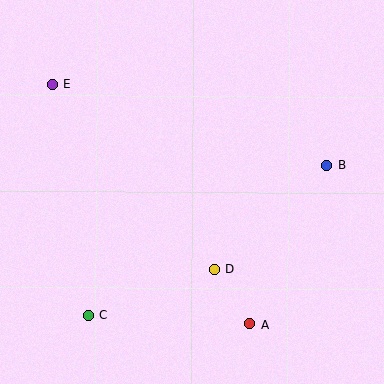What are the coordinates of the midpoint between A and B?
The midpoint between A and B is at (288, 245).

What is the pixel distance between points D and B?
The distance between D and B is 153 pixels.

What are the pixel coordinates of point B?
Point B is at (327, 165).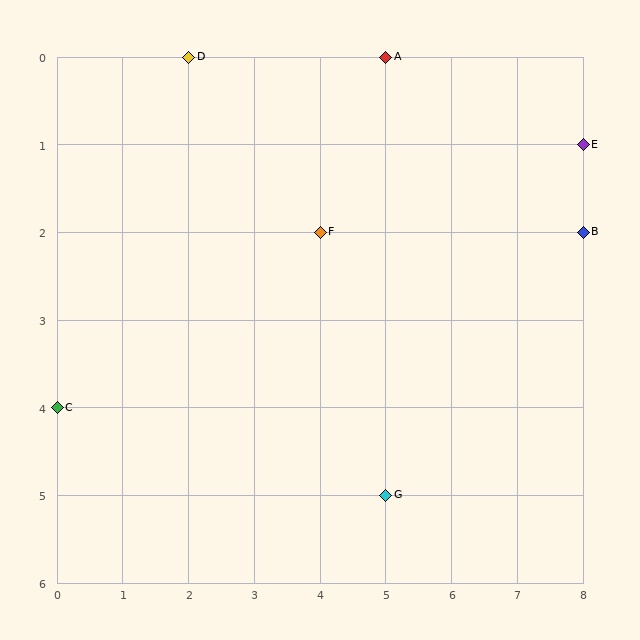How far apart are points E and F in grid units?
Points E and F are 4 columns and 1 row apart (about 4.1 grid units diagonally).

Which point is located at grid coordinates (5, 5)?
Point G is at (5, 5).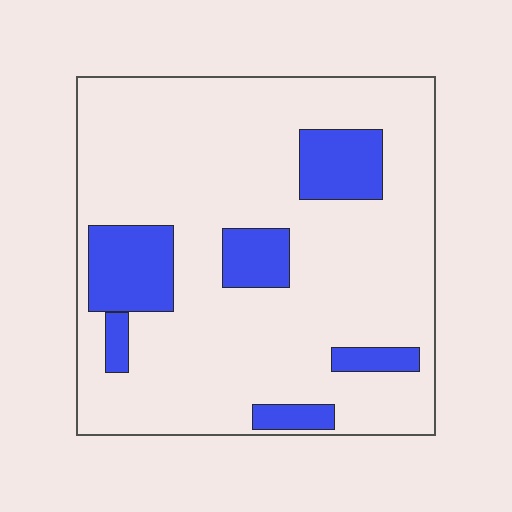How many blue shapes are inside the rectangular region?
6.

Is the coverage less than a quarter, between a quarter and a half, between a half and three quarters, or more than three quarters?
Less than a quarter.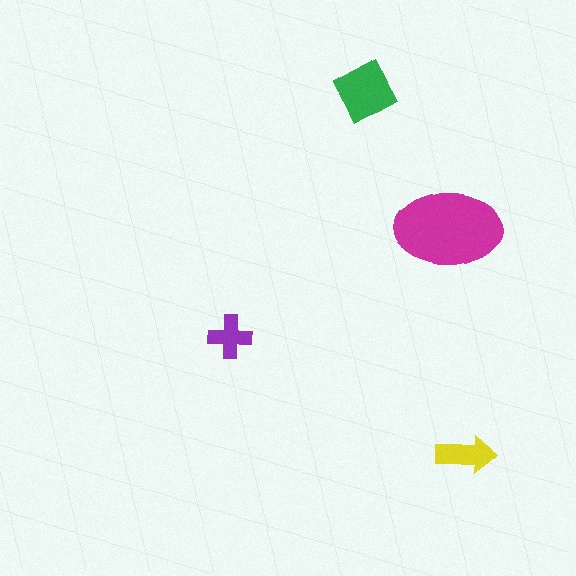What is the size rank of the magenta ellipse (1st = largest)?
1st.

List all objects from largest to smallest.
The magenta ellipse, the green diamond, the yellow arrow, the purple cross.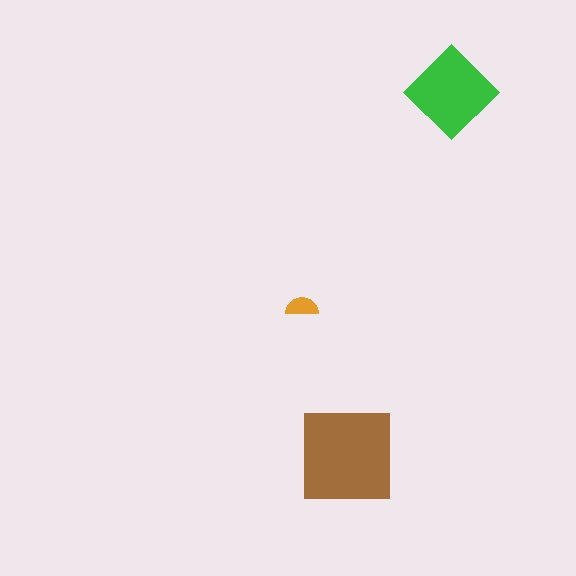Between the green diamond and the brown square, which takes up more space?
The brown square.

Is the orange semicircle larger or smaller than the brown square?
Smaller.